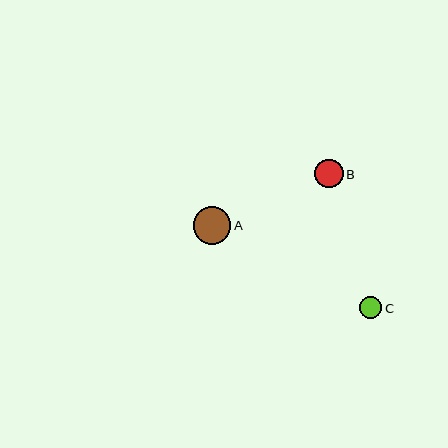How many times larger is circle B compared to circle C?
Circle B is approximately 1.3 times the size of circle C.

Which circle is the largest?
Circle A is the largest with a size of approximately 38 pixels.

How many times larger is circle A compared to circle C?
Circle A is approximately 1.7 times the size of circle C.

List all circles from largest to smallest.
From largest to smallest: A, B, C.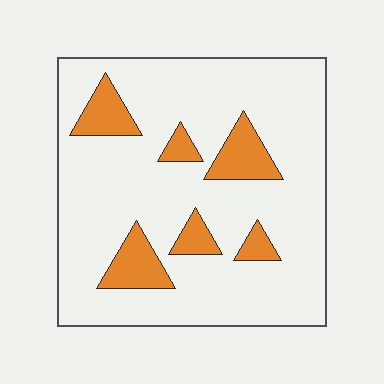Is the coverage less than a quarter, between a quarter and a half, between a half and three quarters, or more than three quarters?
Less than a quarter.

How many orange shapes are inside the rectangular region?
6.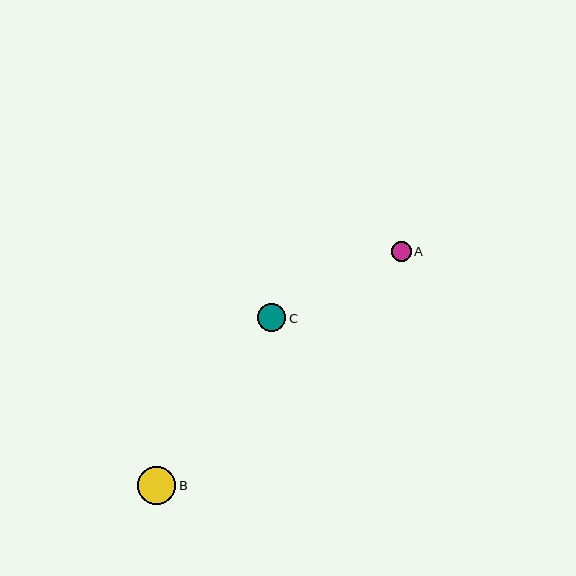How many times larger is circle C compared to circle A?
Circle C is approximately 1.4 times the size of circle A.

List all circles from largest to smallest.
From largest to smallest: B, C, A.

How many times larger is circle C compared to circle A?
Circle C is approximately 1.4 times the size of circle A.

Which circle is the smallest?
Circle A is the smallest with a size of approximately 19 pixels.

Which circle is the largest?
Circle B is the largest with a size of approximately 38 pixels.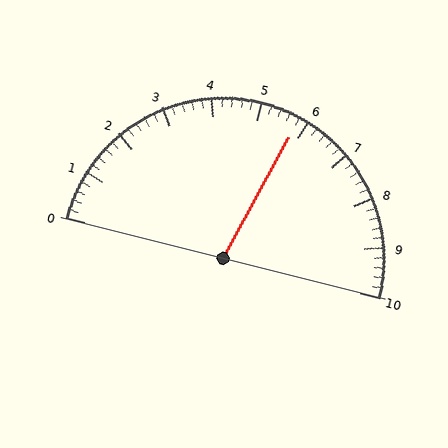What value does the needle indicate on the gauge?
The needle indicates approximately 5.8.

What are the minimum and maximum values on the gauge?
The gauge ranges from 0 to 10.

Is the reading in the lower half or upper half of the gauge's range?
The reading is in the upper half of the range (0 to 10).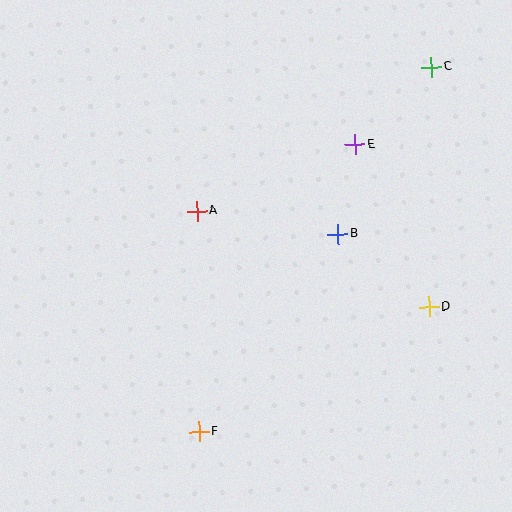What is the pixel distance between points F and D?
The distance between F and D is 262 pixels.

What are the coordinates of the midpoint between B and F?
The midpoint between B and F is at (269, 333).